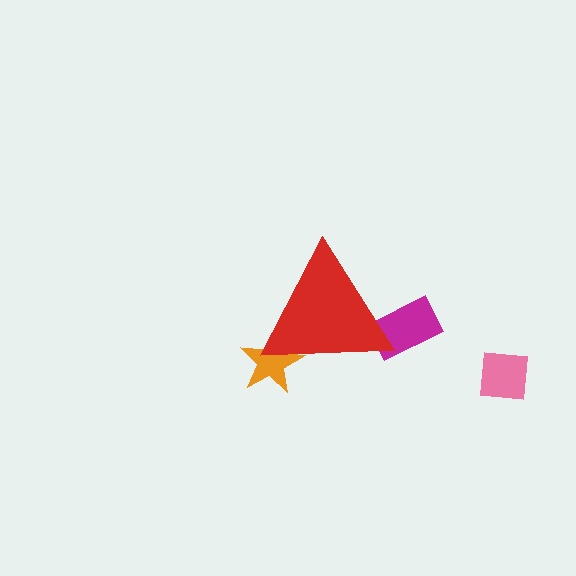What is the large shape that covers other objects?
A red triangle.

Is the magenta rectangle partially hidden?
Yes, the magenta rectangle is partially hidden behind the red triangle.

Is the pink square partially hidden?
No, the pink square is fully visible.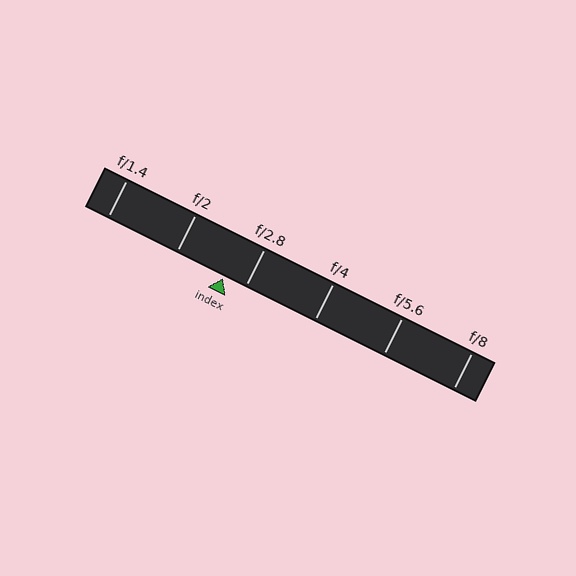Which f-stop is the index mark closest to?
The index mark is closest to f/2.8.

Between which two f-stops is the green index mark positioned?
The index mark is between f/2 and f/2.8.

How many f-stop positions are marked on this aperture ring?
There are 6 f-stop positions marked.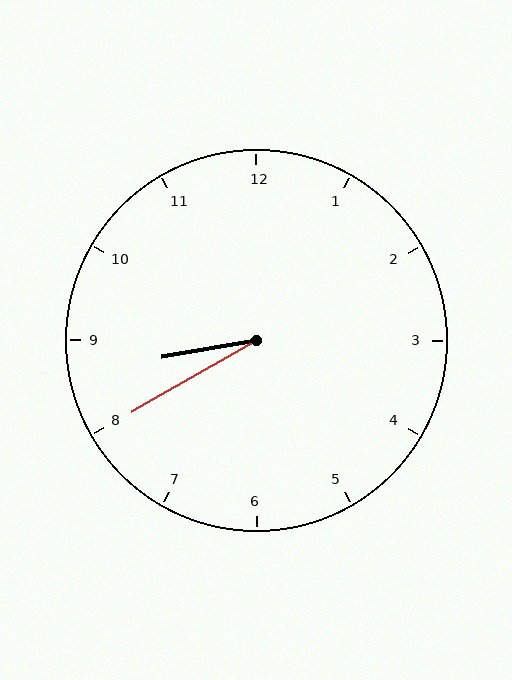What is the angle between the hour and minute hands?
Approximately 20 degrees.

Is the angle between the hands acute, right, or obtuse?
It is acute.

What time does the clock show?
8:40.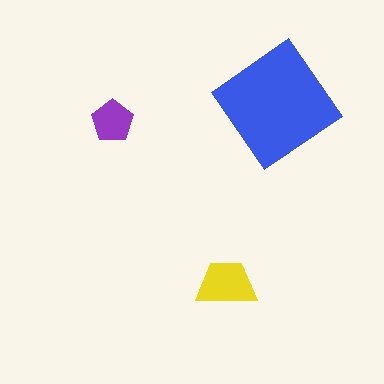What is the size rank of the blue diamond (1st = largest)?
1st.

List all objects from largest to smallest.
The blue diamond, the yellow trapezoid, the purple pentagon.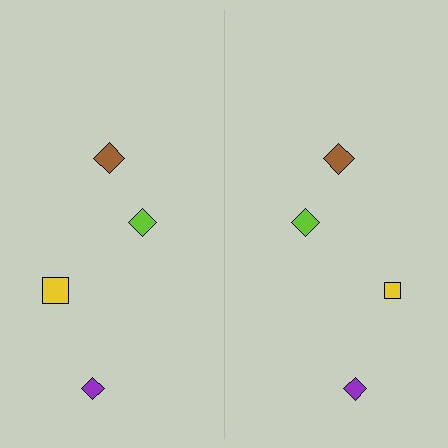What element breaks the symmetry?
The yellow square on the right side has a different size than its mirror counterpart.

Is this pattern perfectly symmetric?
No, the pattern is not perfectly symmetric. The yellow square on the right side has a different size than its mirror counterpart.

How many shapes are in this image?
There are 8 shapes in this image.